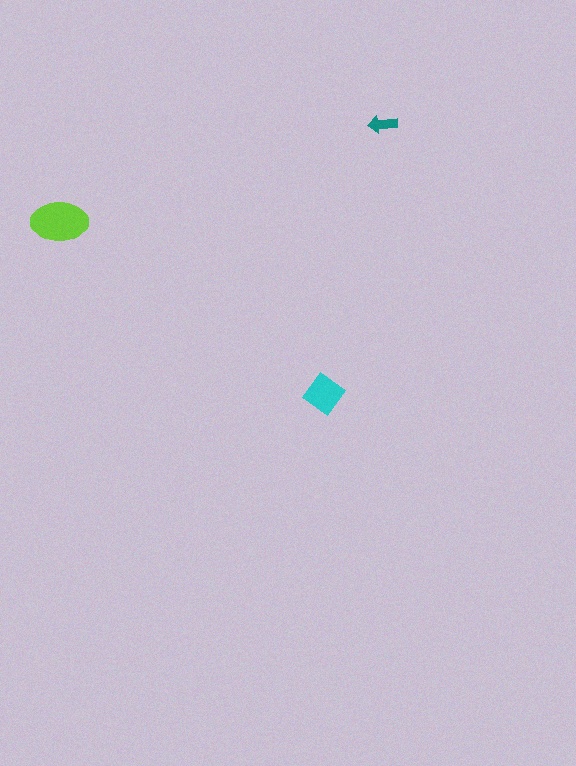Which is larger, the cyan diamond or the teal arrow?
The cyan diamond.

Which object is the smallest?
The teal arrow.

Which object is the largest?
The lime ellipse.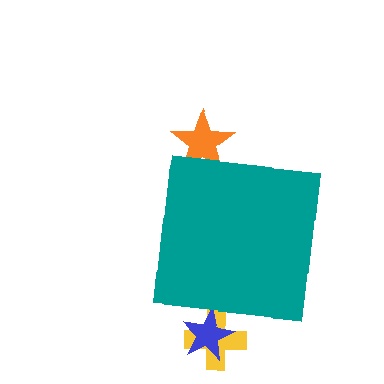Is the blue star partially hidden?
Yes, the blue star is partially hidden behind the teal square.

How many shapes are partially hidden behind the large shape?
3 shapes are partially hidden.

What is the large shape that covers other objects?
A teal square.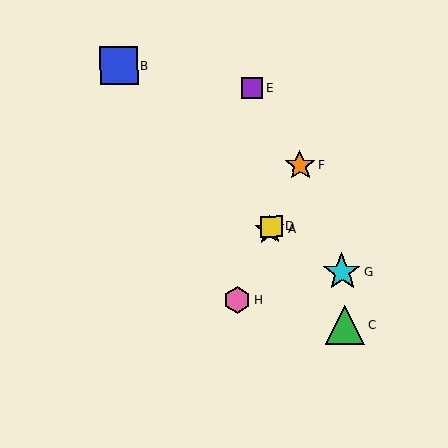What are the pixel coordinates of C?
Object C is at (345, 325).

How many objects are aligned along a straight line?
4 objects (A, D, F, H) are aligned along a straight line.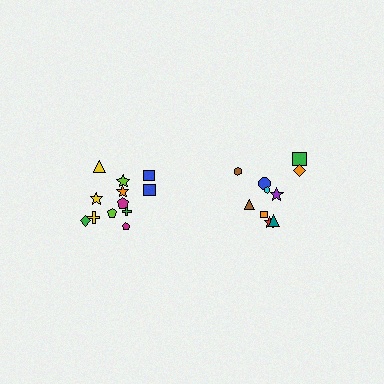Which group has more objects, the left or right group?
The left group.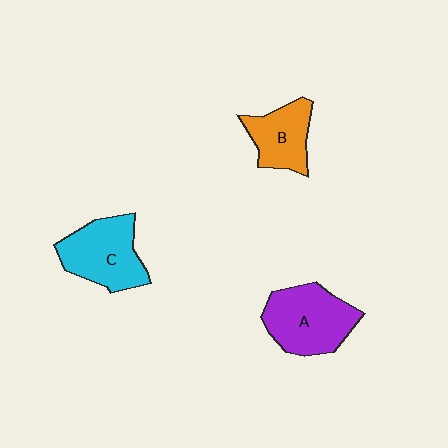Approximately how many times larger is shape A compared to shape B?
Approximately 1.5 times.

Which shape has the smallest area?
Shape B (orange).